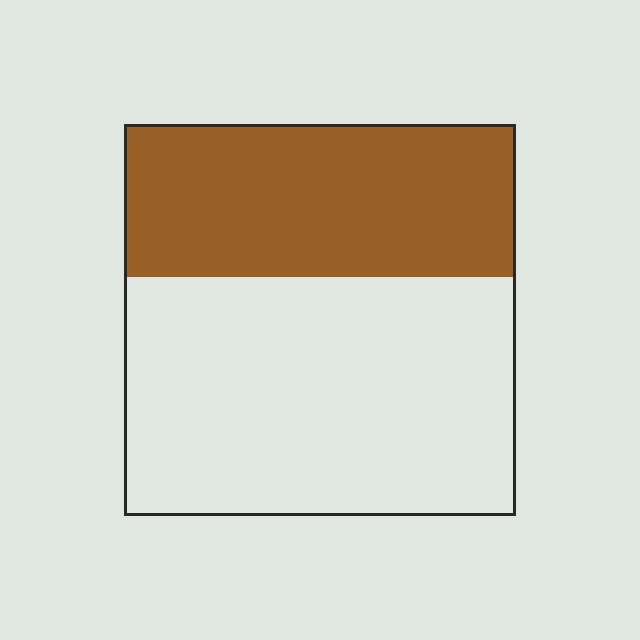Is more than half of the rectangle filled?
No.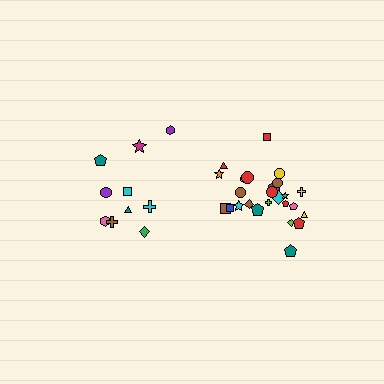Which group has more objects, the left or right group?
The right group.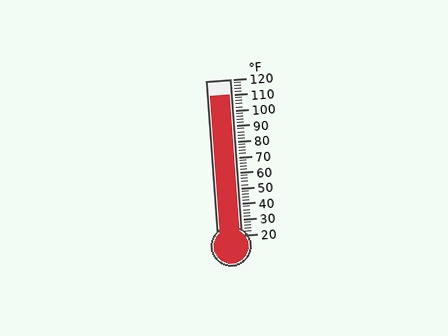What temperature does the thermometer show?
The thermometer shows approximately 110°F.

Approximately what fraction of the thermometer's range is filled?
The thermometer is filled to approximately 90% of its range.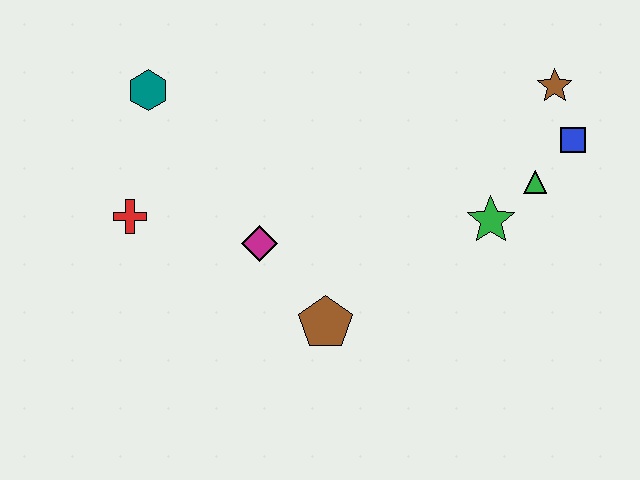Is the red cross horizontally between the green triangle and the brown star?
No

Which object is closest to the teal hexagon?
The red cross is closest to the teal hexagon.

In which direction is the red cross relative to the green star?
The red cross is to the left of the green star.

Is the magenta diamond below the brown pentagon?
No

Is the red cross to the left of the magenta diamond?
Yes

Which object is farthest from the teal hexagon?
The blue square is farthest from the teal hexagon.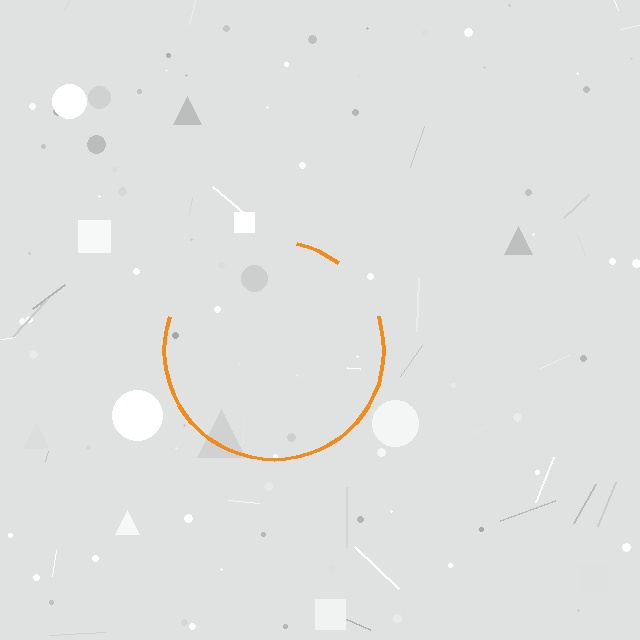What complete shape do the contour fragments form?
The contour fragments form a circle.